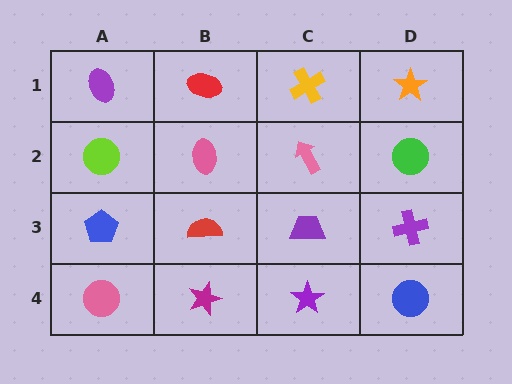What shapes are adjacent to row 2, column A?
A purple ellipse (row 1, column A), a blue pentagon (row 3, column A), a pink ellipse (row 2, column B).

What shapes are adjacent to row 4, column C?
A purple trapezoid (row 3, column C), a magenta star (row 4, column B), a blue circle (row 4, column D).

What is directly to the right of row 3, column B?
A purple trapezoid.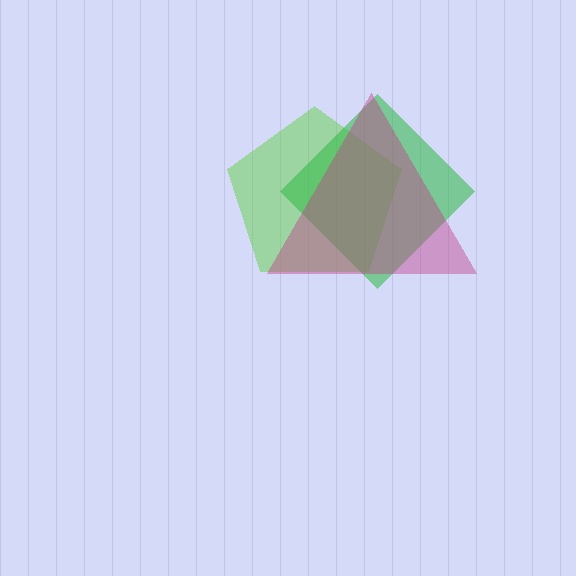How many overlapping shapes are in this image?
There are 3 overlapping shapes in the image.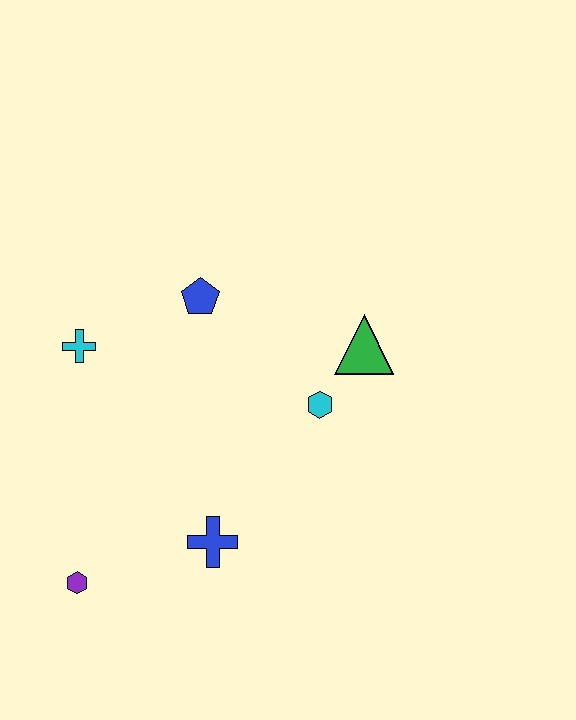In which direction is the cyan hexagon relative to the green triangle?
The cyan hexagon is below the green triangle.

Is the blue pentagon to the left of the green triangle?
Yes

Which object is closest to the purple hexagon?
The blue cross is closest to the purple hexagon.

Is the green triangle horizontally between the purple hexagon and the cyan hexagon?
No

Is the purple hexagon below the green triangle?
Yes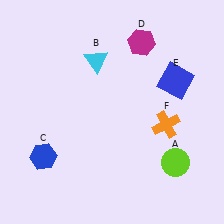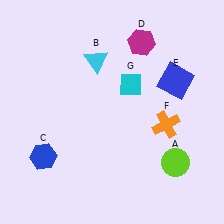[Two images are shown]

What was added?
A cyan diamond (G) was added in Image 2.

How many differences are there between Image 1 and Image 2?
There is 1 difference between the two images.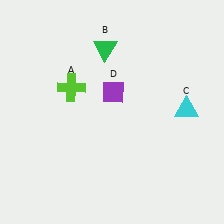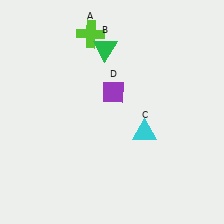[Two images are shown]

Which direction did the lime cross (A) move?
The lime cross (A) moved up.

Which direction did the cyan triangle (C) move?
The cyan triangle (C) moved left.